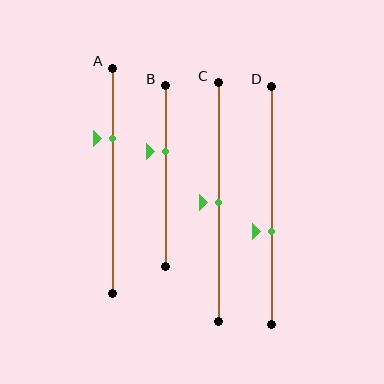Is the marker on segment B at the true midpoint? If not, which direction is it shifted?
No, the marker on segment B is shifted upward by about 13% of the segment length.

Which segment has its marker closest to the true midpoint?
Segment C has its marker closest to the true midpoint.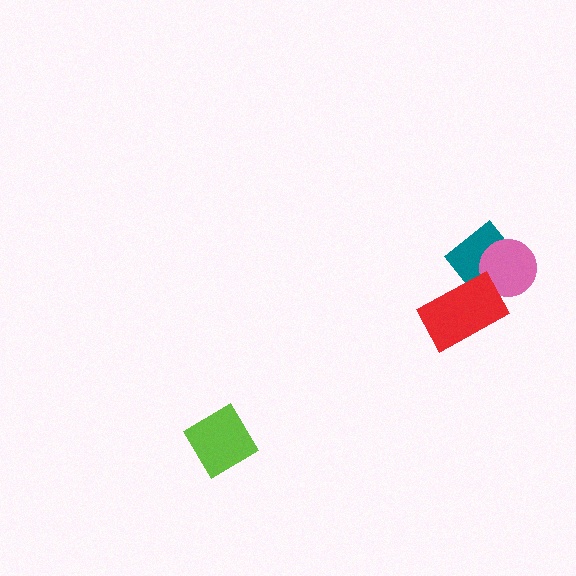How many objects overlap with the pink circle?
1 object overlaps with the pink circle.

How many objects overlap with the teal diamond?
2 objects overlap with the teal diamond.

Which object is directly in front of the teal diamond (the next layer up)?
The pink circle is directly in front of the teal diamond.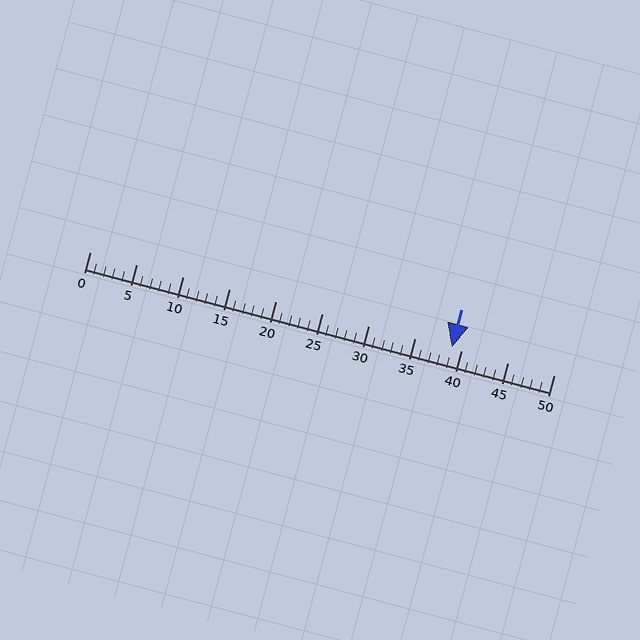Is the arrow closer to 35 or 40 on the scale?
The arrow is closer to 40.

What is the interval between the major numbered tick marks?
The major tick marks are spaced 5 units apart.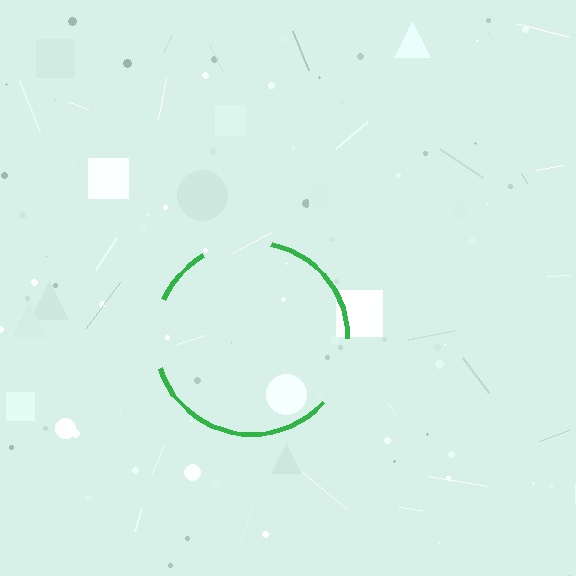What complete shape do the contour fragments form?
The contour fragments form a circle.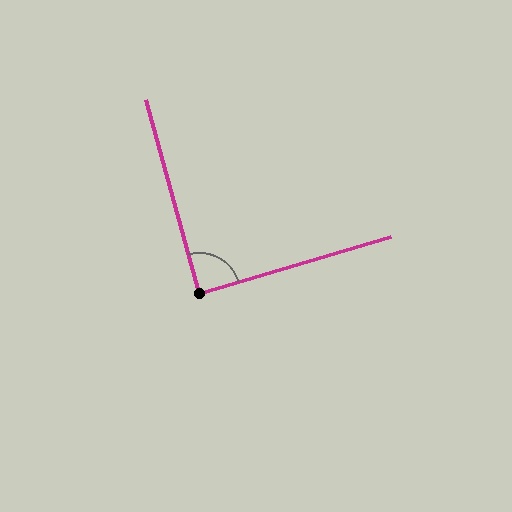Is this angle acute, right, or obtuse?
It is approximately a right angle.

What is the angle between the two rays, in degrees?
Approximately 89 degrees.